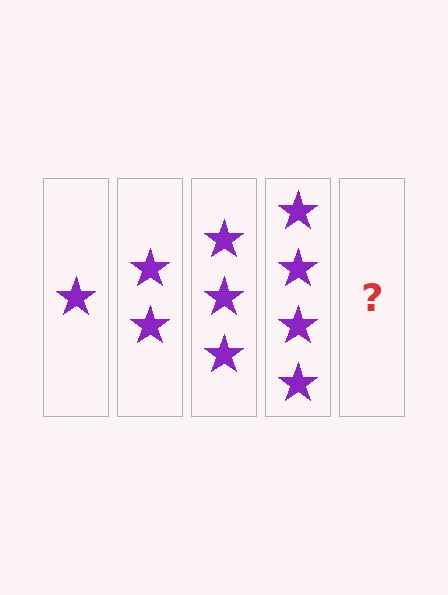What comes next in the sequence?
The next element should be 5 stars.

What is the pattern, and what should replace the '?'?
The pattern is that each step adds one more star. The '?' should be 5 stars.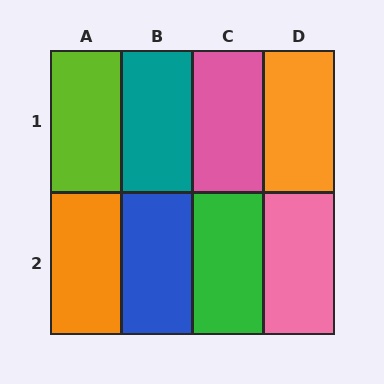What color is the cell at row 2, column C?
Green.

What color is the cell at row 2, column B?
Blue.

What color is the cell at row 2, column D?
Pink.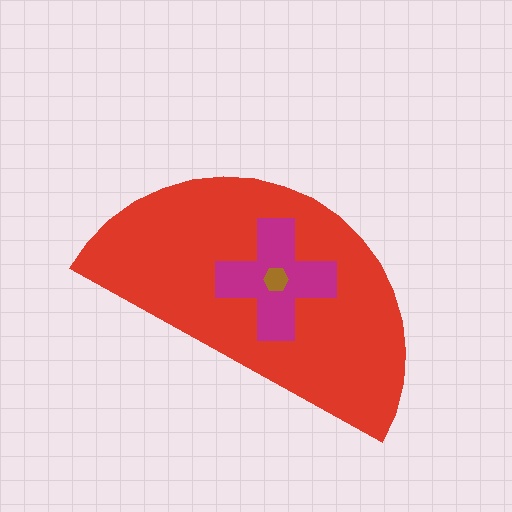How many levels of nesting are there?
3.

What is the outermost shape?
The red semicircle.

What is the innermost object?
The brown hexagon.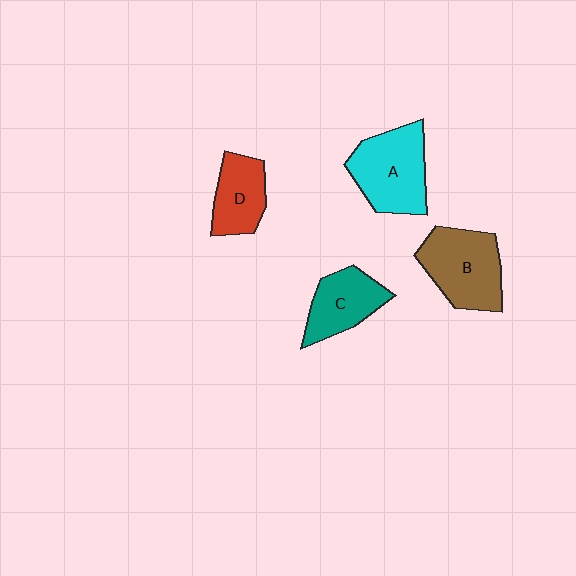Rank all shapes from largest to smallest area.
From largest to smallest: A (cyan), B (brown), C (teal), D (red).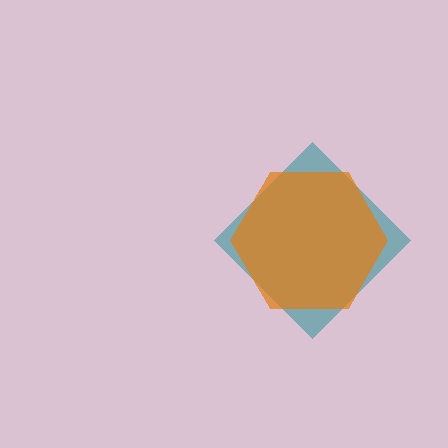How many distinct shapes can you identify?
There are 2 distinct shapes: a teal diamond, an orange hexagon.